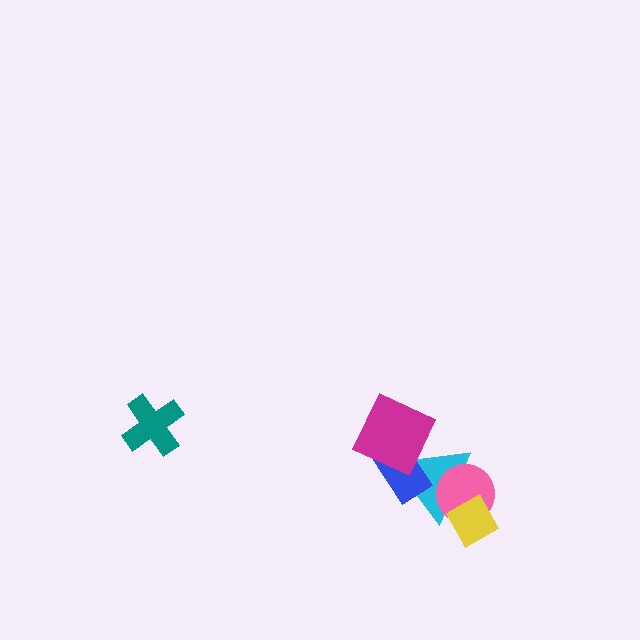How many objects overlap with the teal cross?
0 objects overlap with the teal cross.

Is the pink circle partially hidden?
Yes, it is partially covered by another shape.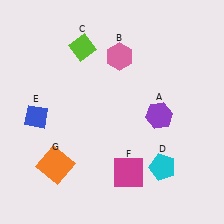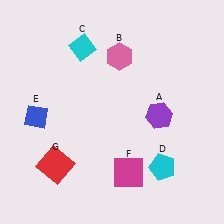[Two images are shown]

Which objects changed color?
C changed from lime to cyan. G changed from orange to red.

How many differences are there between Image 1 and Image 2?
There are 2 differences between the two images.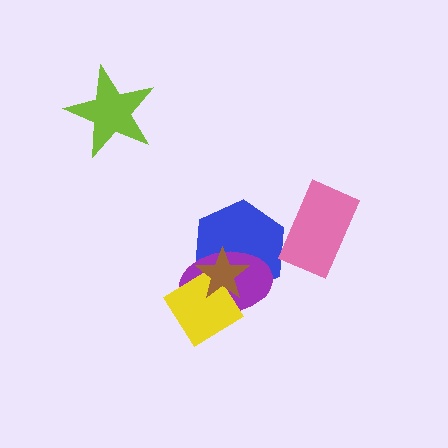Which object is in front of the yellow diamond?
The brown star is in front of the yellow diamond.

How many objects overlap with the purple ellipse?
3 objects overlap with the purple ellipse.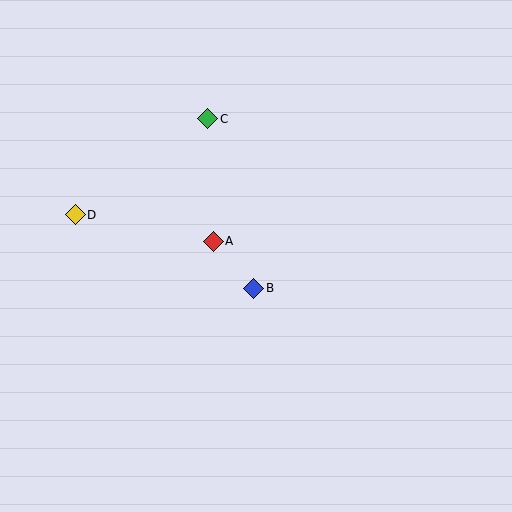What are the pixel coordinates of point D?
Point D is at (75, 215).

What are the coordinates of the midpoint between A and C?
The midpoint between A and C is at (210, 180).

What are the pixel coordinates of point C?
Point C is at (208, 119).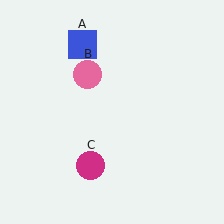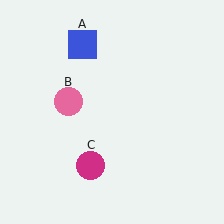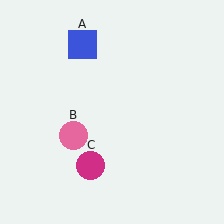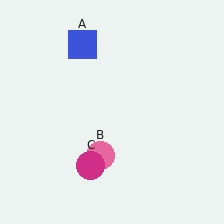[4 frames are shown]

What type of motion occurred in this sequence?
The pink circle (object B) rotated counterclockwise around the center of the scene.